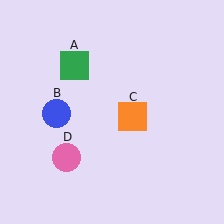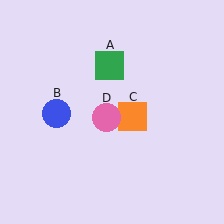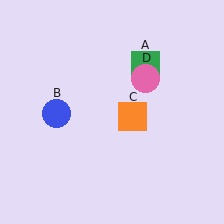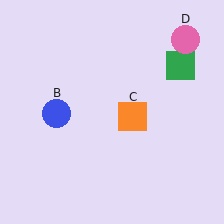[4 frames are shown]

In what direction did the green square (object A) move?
The green square (object A) moved right.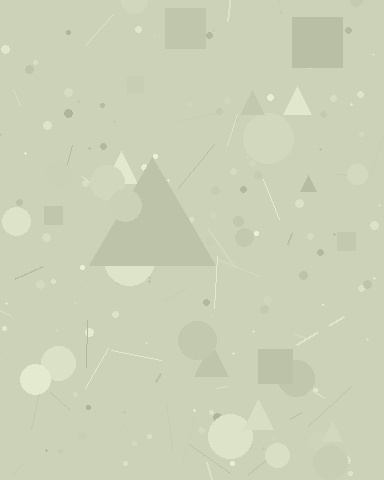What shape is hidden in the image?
A triangle is hidden in the image.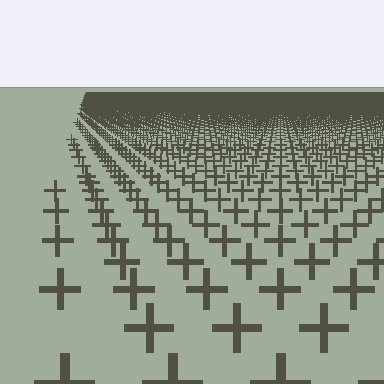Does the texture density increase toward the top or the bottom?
Density increases toward the top.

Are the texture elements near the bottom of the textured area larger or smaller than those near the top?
Larger. Near the bottom, elements are closer to the viewer and appear at a bigger on-screen size.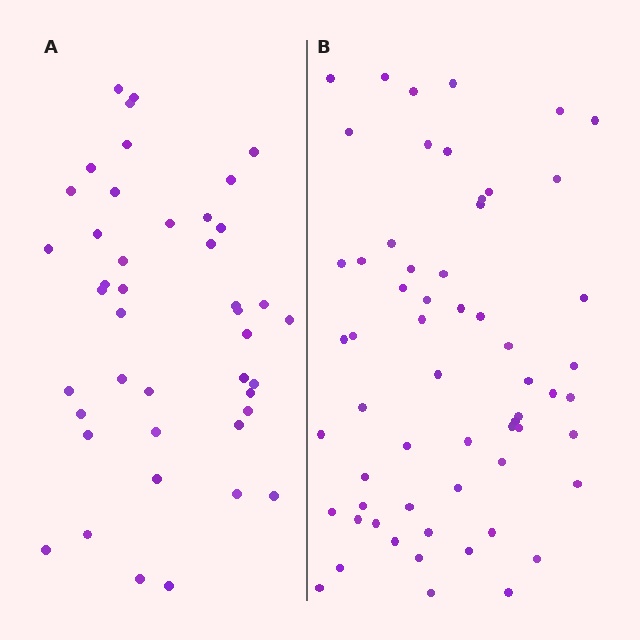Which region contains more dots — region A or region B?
Region B (the right region) has more dots.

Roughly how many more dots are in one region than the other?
Region B has approximately 15 more dots than region A.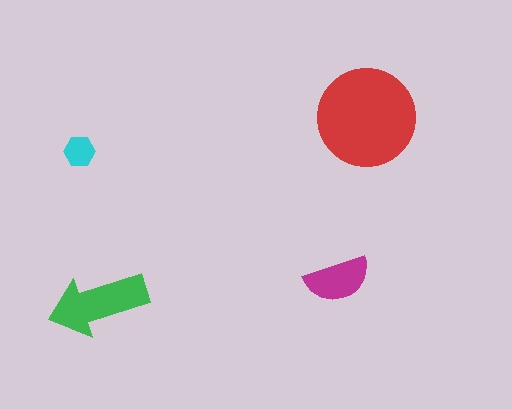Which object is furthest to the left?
The cyan hexagon is leftmost.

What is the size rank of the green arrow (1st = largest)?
2nd.